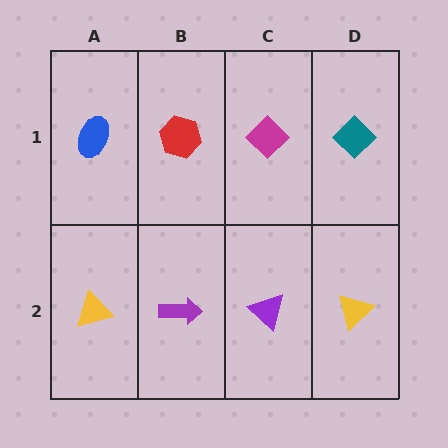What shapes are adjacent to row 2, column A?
A blue ellipse (row 1, column A), a purple arrow (row 2, column B).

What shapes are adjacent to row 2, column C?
A magenta diamond (row 1, column C), a purple arrow (row 2, column B), a yellow triangle (row 2, column D).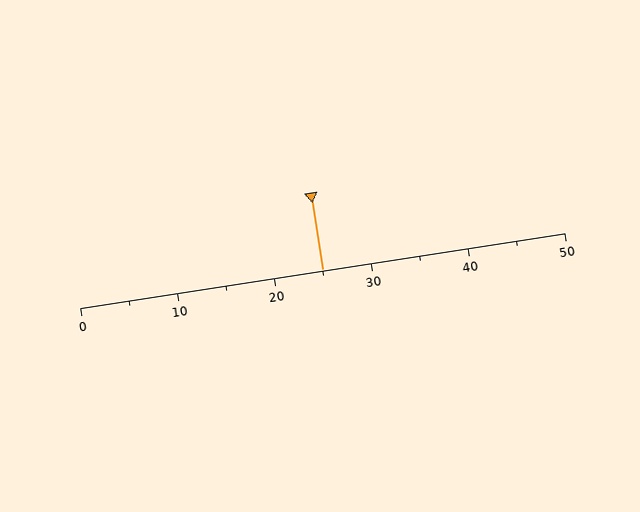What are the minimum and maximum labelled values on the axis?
The axis runs from 0 to 50.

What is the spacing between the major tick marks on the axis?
The major ticks are spaced 10 apart.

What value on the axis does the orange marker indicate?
The marker indicates approximately 25.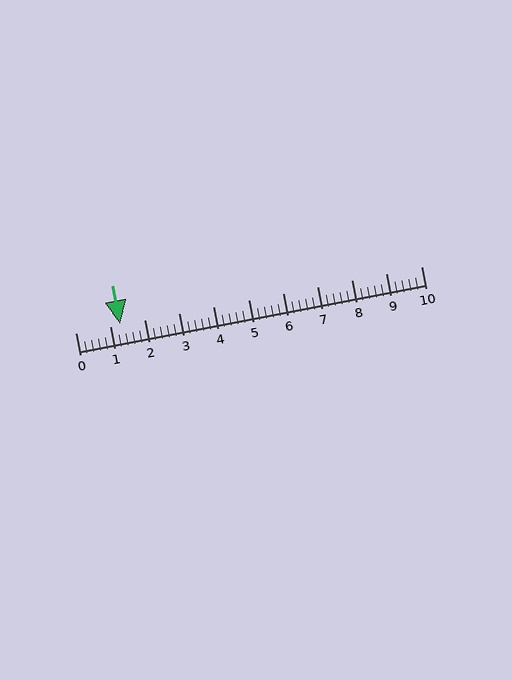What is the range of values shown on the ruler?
The ruler shows values from 0 to 10.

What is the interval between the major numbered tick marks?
The major tick marks are spaced 1 units apart.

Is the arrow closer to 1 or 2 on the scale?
The arrow is closer to 1.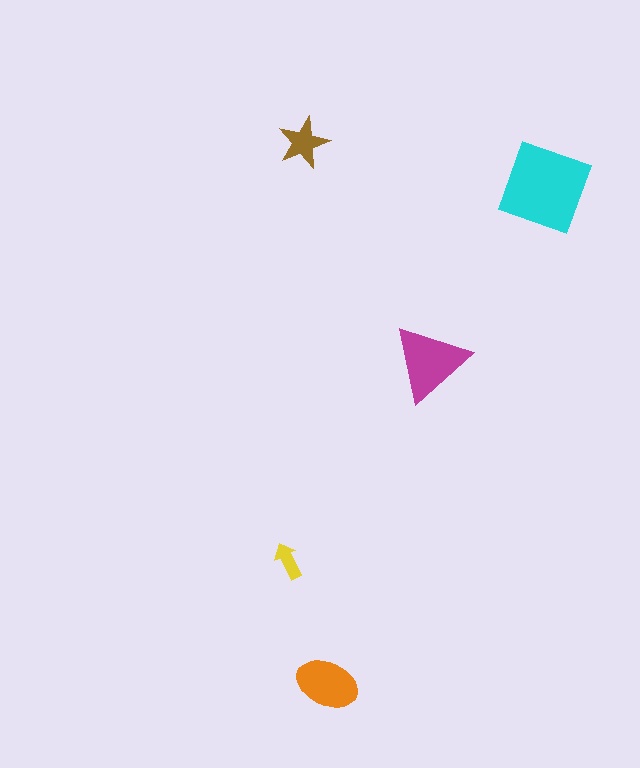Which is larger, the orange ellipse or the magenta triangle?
The magenta triangle.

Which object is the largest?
The cyan diamond.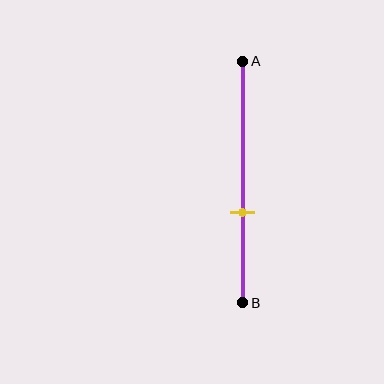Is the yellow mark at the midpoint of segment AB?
No, the mark is at about 65% from A, not at the 50% midpoint.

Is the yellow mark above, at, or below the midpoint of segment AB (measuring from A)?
The yellow mark is below the midpoint of segment AB.